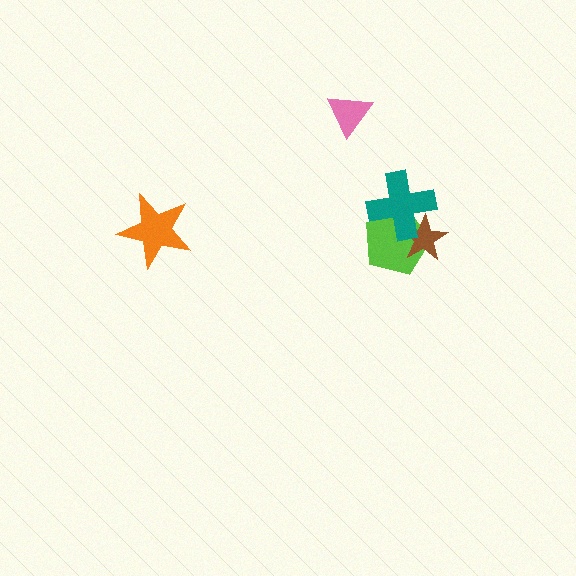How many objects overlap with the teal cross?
2 objects overlap with the teal cross.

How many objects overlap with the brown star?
2 objects overlap with the brown star.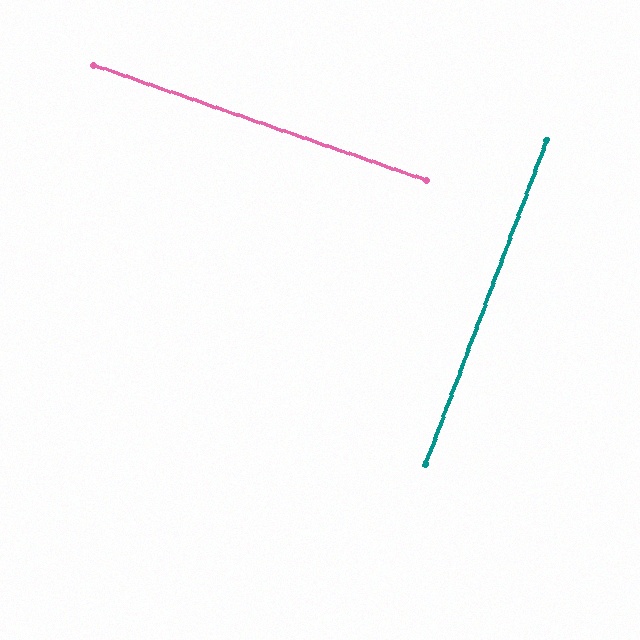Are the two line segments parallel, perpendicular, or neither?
Perpendicular — they meet at approximately 89°.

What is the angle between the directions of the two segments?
Approximately 89 degrees.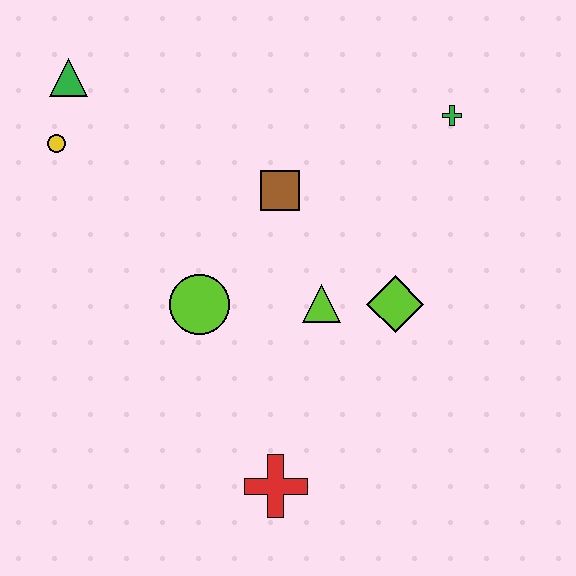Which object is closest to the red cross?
The lime triangle is closest to the red cross.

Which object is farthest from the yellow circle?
The red cross is farthest from the yellow circle.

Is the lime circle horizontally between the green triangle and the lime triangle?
Yes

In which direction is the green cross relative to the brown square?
The green cross is to the right of the brown square.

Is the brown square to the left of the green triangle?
No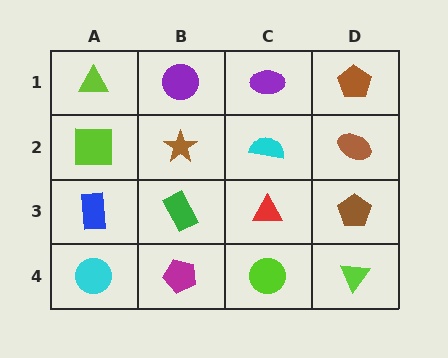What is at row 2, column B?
A brown star.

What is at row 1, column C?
A purple ellipse.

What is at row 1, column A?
A lime triangle.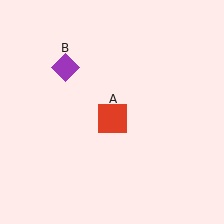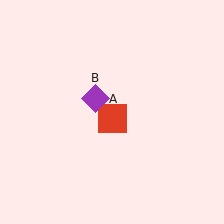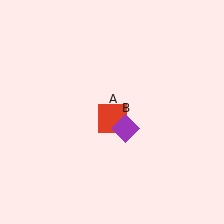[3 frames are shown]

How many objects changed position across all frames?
1 object changed position: purple diamond (object B).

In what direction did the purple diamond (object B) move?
The purple diamond (object B) moved down and to the right.